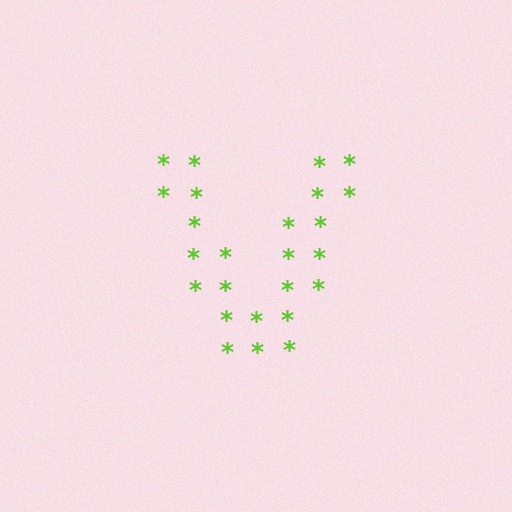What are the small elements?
The small elements are asterisks.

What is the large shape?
The large shape is the letter V.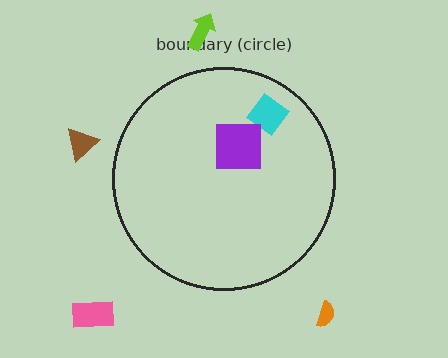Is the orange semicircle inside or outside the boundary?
Outside.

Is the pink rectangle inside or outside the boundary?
Outside.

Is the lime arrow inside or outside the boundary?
Outside.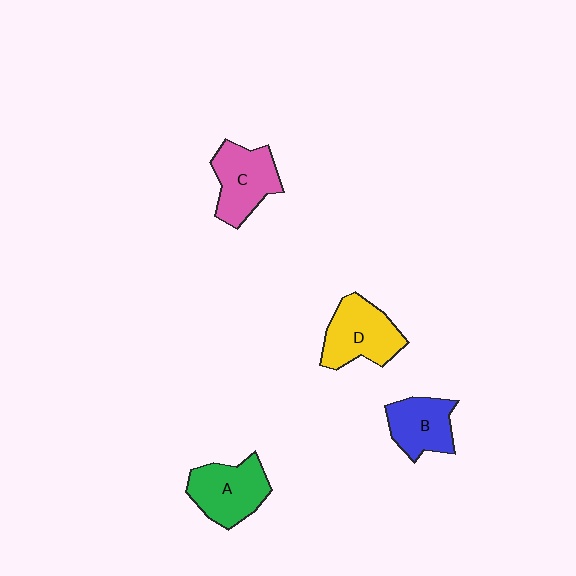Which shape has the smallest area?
Shape B (blue).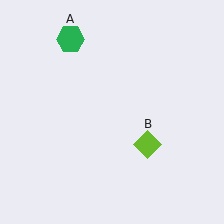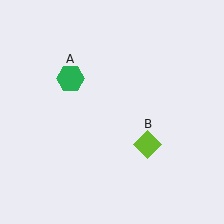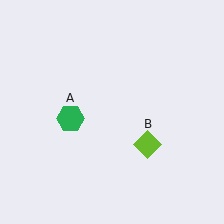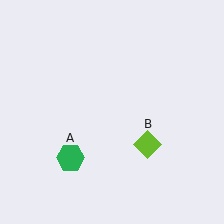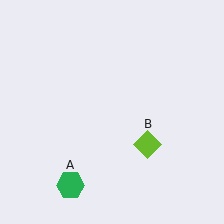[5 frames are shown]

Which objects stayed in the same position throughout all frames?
Lime diamond (object B) remained stationary.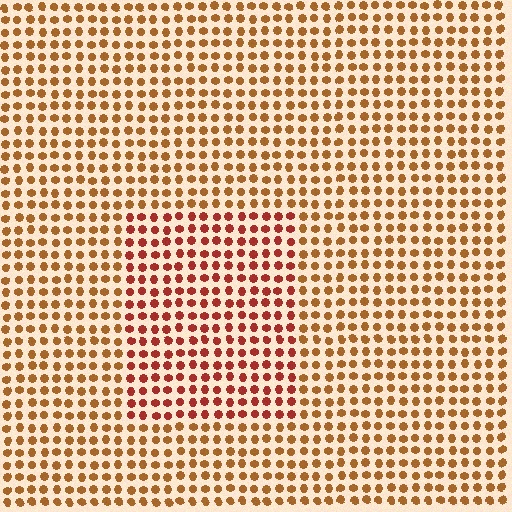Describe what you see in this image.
The image is filled with small brown elements in a uniform arrangement. A rectangle-shaped region is visible where the elements are tinted to a slightly different hue, forming a subtle color boundary.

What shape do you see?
I see a rectangle.